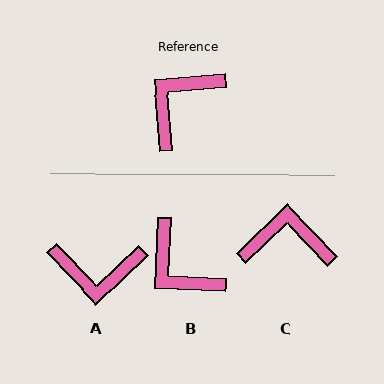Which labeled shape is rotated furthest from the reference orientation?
A, about 129 degrees away.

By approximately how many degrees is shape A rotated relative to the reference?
Approximately 129 degrees counter-clockwise.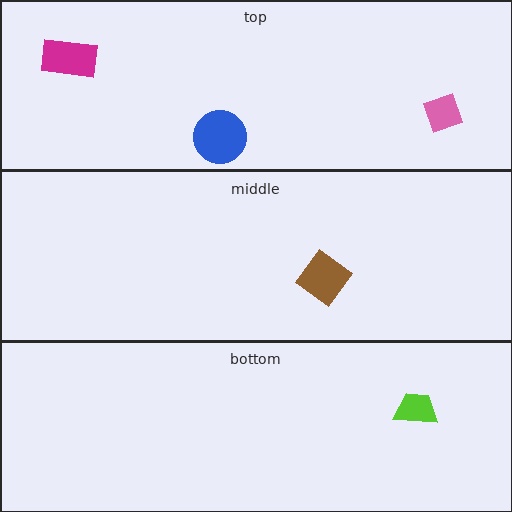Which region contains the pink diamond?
The top region.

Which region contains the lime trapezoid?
The bottom region.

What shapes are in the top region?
The blue circle, the magenta rectangle, the pink diamond.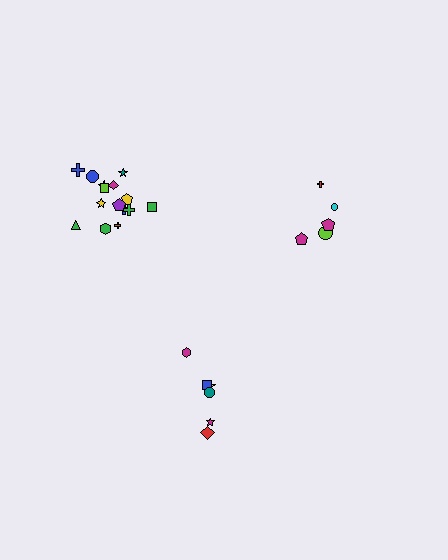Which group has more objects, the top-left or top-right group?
The top-left group.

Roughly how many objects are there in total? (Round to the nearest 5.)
Roughly 25 objects in total.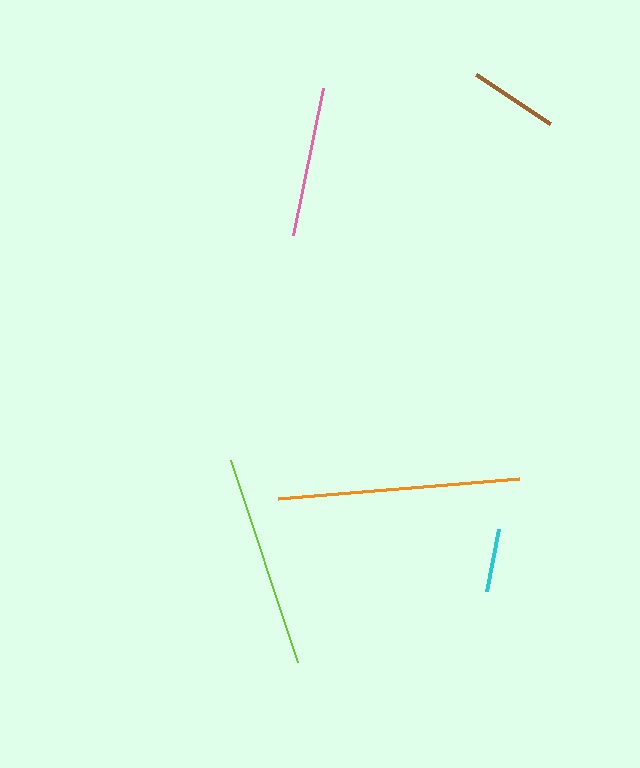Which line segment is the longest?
The orange line is the longest at approximately 241 pixels.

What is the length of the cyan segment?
The cyan segment is approximately 63 pixels long.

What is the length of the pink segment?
The pink segment is approximately 150 pixels long.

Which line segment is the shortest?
The cyan line is the shortest at approximately 63 pixels.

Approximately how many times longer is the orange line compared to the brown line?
The orange line is approximately 2.7 times the length of the brown line.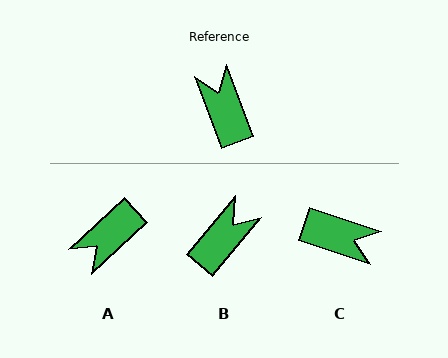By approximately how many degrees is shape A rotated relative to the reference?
Approximately 113 degrees counter-clockwise.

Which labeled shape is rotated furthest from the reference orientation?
C, about 129 degrees away.